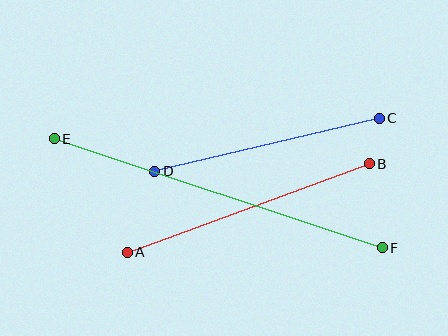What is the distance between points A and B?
The distance is approximately 257 pixels.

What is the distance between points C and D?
The distance is approximately 231 pixels.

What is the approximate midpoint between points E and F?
The midpoint is at approximately (218, 193) pixels.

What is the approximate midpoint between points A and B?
The midpoint is at approximately (248, 208) pixels.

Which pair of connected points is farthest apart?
Points E and F are farthest apart.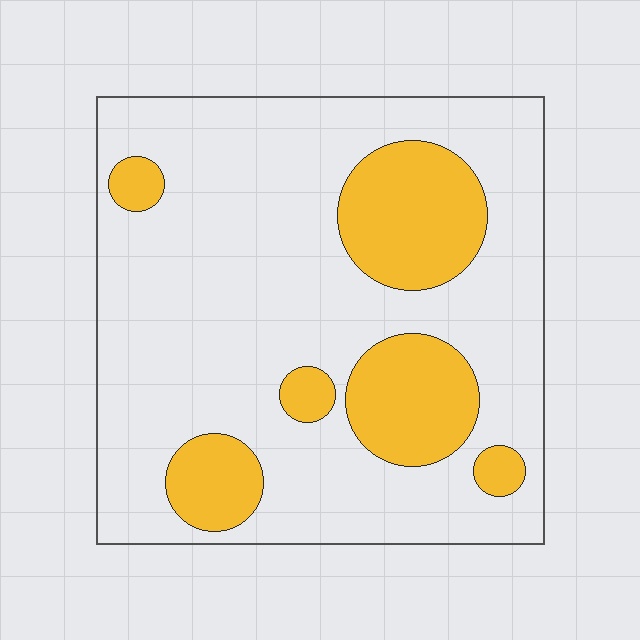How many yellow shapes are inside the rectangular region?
6.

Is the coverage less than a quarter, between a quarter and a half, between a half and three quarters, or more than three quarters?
Less than a quarter.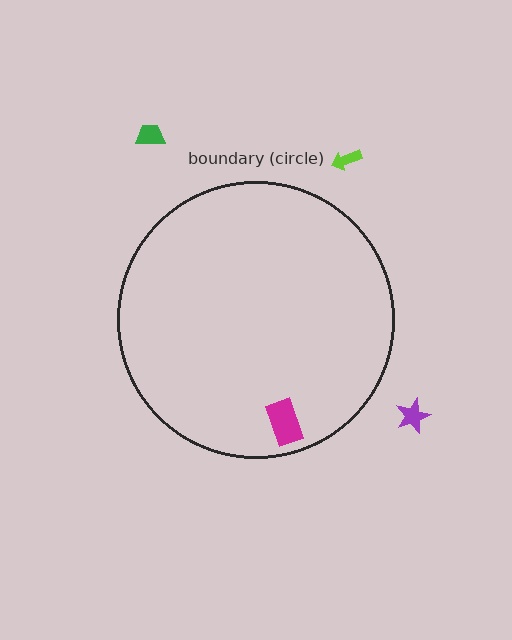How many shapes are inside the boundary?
1 inside, 3 outside.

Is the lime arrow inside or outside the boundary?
Outside.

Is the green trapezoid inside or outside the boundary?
Outside.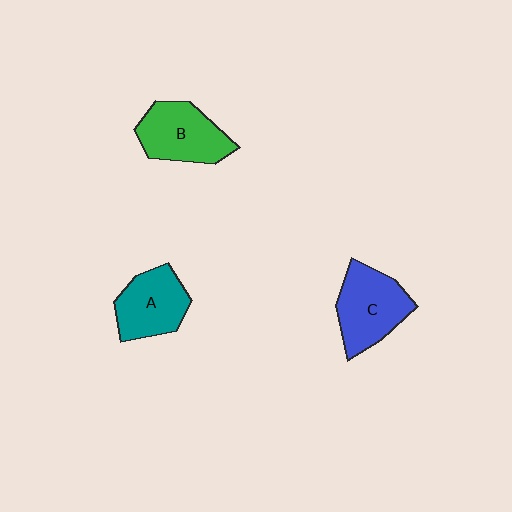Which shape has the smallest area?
Shape A (teal).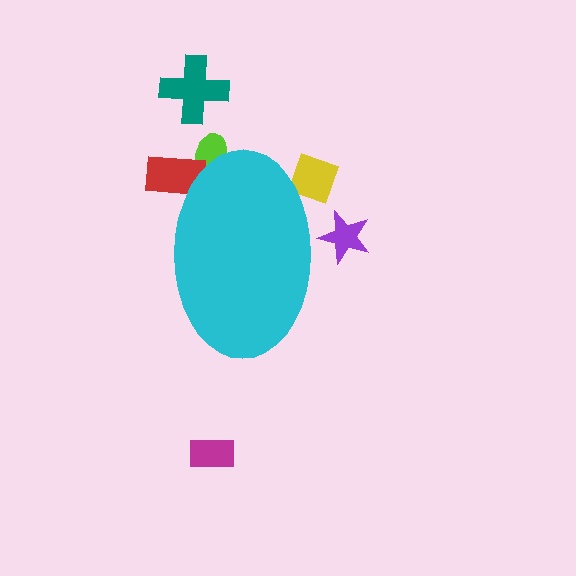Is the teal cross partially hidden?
No, the teal cross is fully visible.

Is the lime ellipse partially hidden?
Yes, the lime ellipse is partially hidden behind the cyan ellipse.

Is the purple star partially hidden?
Yes, the purple star is partially hidden behind the cyan ellipse.